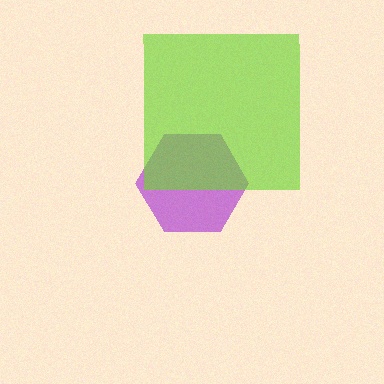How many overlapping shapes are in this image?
There are 2 overlapping shapes in the image.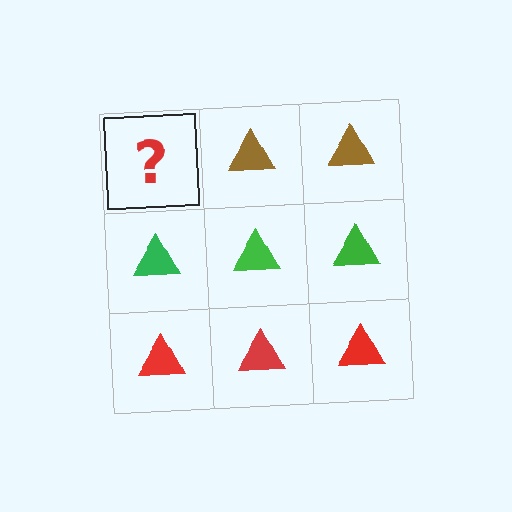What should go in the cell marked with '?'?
The missing cell should contain a brown triangle.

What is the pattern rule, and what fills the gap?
The rule is that each row has a consistent color. The gap should be filled with a brown triangle.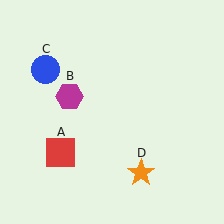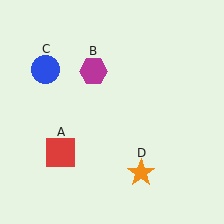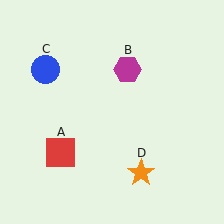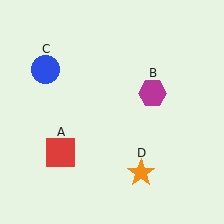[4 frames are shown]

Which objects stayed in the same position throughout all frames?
Red square (object A) and blue circle (object C) and orange star (object D) remained stationary.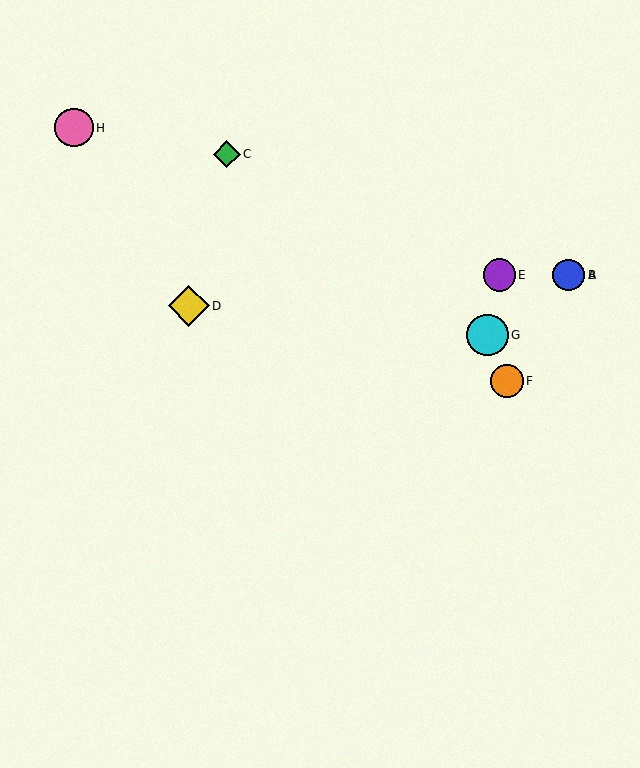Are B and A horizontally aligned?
Yes, both are at y≈275.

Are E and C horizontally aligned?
No, E is at y≈275 and C is at y≈154.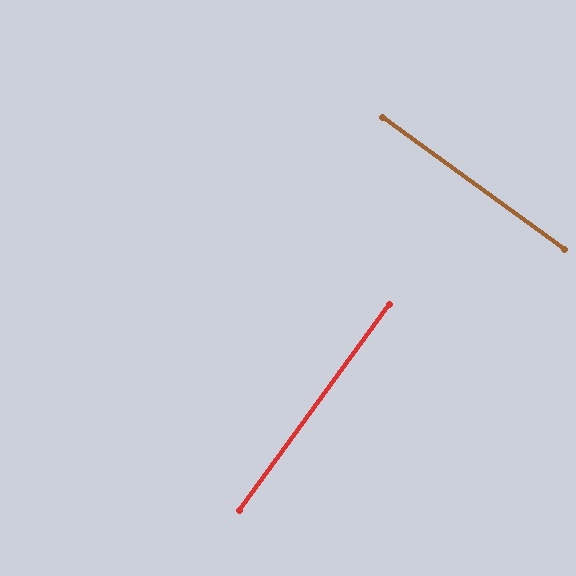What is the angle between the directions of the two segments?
Approximately 90 degrees.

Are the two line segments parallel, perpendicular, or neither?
Perpendicular — they meet at approximately 90°.